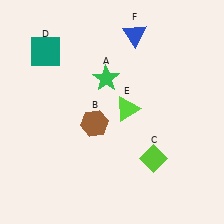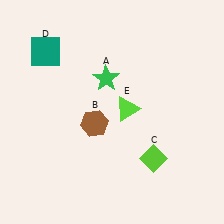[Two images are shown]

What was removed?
The blue triangle (F) was removed in Image 2.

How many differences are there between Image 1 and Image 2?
There is 1 difference between the two images.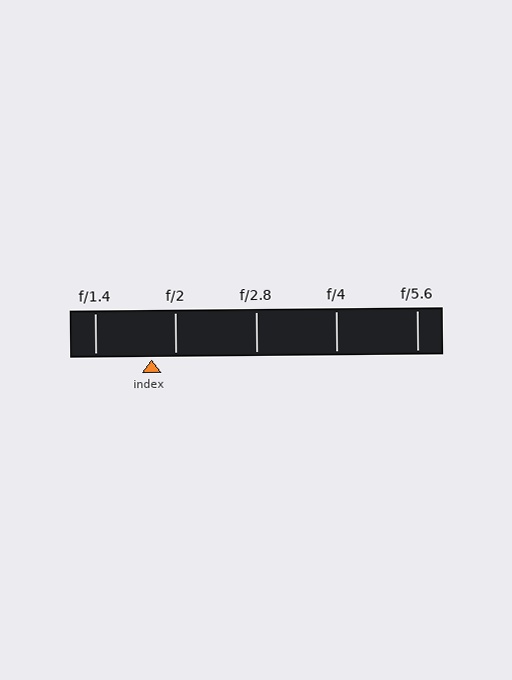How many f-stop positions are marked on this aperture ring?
There are 5 f-stop positions marked.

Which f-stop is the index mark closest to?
The index mark is closest to f/2.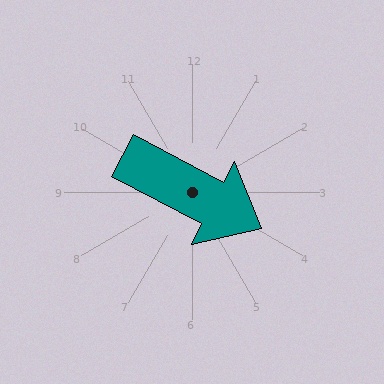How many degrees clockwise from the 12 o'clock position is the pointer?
Approximately 118 degrees.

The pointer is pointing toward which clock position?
Roughly 4 o'clock.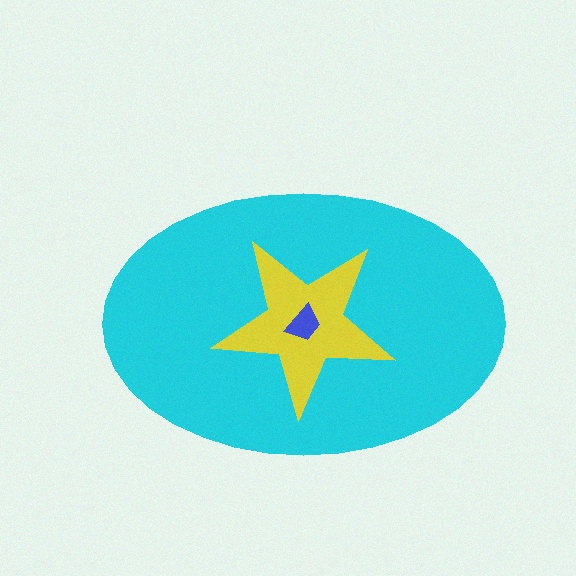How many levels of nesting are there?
3.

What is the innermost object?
The blue trapezoid.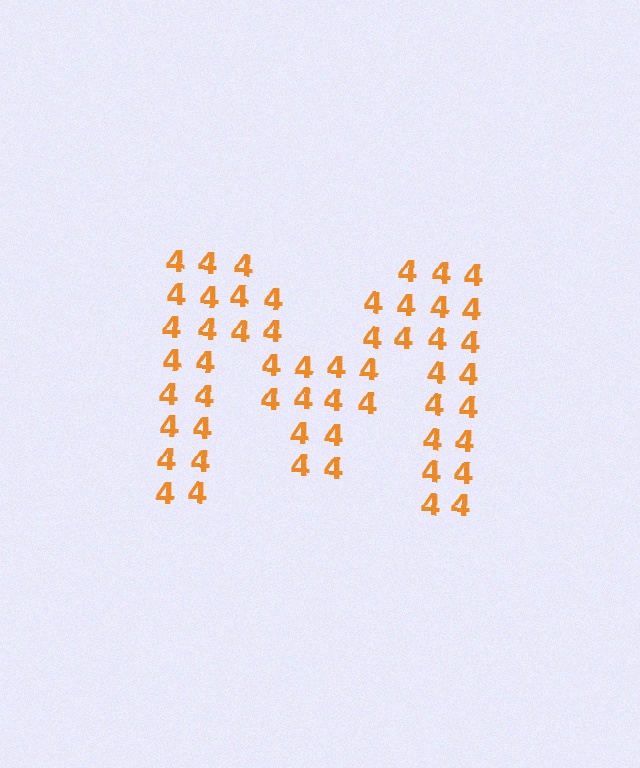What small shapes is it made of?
It is made of small digit 4's.